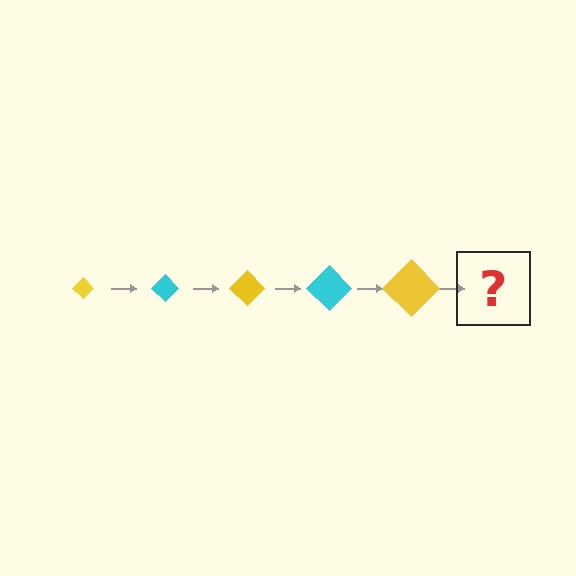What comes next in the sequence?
The next element should be a cyan diamond, larger than the previous one.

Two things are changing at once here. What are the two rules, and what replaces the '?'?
The two rules are that the diamond grows larger each step and the color cycles through yellow and cyan. The '?' should be a cyan diamond, larger than the previous one.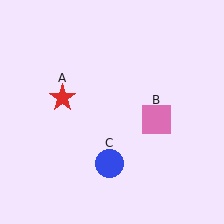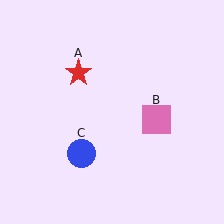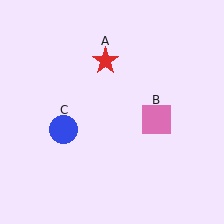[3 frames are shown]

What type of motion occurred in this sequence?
The red star (object A), blue circle (object C) rotated clockwise around the center of the scene.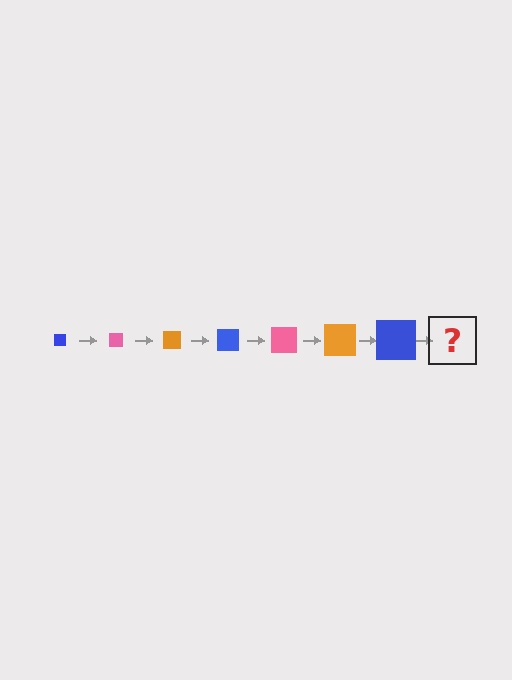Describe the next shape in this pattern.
It should be a pink square, larger than the previous one.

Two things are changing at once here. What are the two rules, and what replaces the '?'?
The two rules are that the square grows larger each step and the color cycles through blue, pink, and orange. The '?' should be a pink square, larger than the previous one.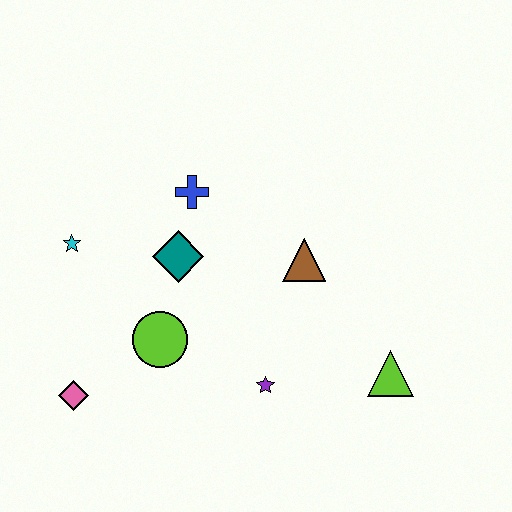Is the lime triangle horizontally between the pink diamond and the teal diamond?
No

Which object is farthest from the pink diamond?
The lime triangle is farthest from the pink diamond.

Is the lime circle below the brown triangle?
Yes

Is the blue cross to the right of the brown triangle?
No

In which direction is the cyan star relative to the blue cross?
The cyan star is to the left of the blue cross.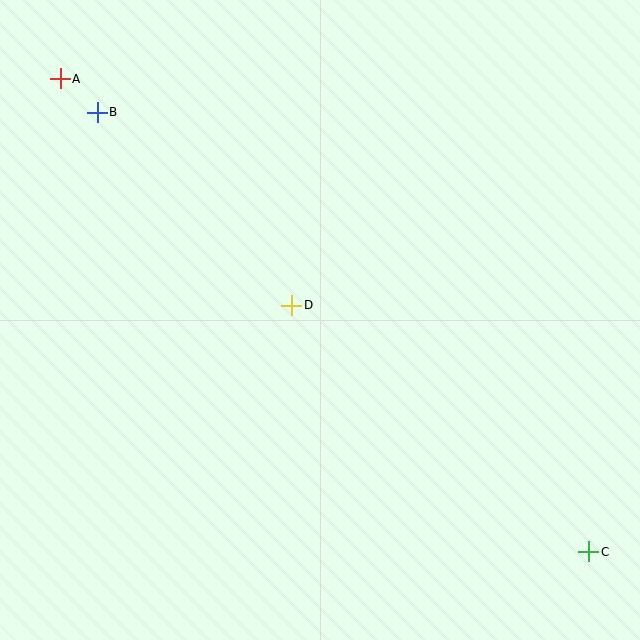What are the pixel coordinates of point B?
Point B is at (97, 112).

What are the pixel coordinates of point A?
Point A is at (60, 79).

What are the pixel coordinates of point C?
Point C is at (589, 552).